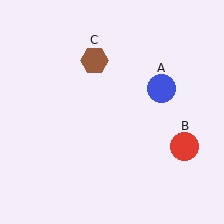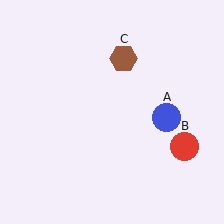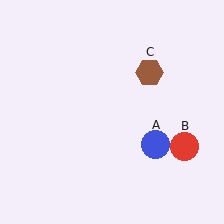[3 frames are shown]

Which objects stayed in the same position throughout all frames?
Red circle (object B) remained stationary.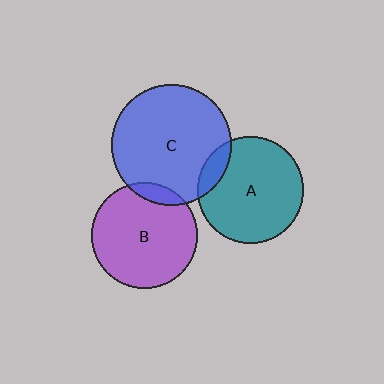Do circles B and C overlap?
Yes.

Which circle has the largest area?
Circle C (blue).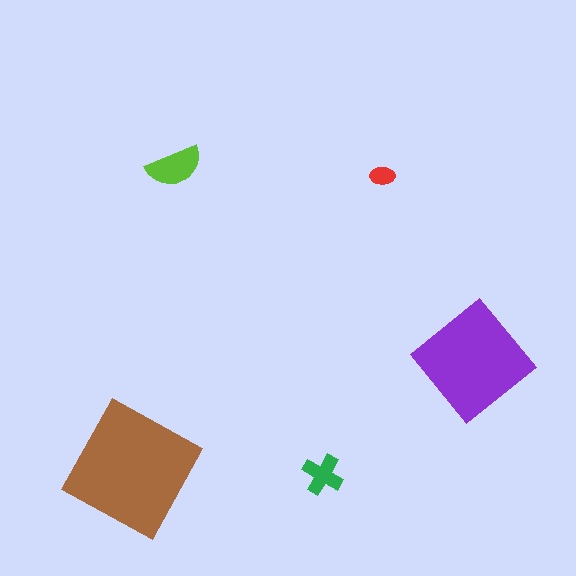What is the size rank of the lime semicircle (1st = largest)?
3rd.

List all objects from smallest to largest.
The red ellipse, the green cross, the lime semicircle, the purple diamond, the brown square.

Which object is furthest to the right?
The purple diamond is rightmost.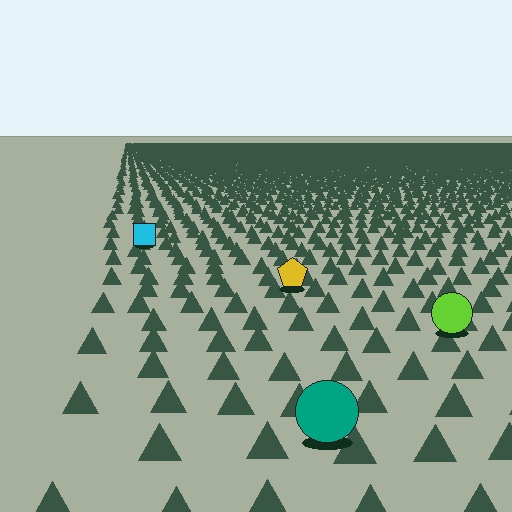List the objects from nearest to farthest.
From nearest to farthest: the teal circle, the lime circle, the yellow pentagon, the cyan square.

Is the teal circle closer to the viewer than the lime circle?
Yes. The teal circle is closer — you can tell from the texture gradient: the ground texture is coarser near it.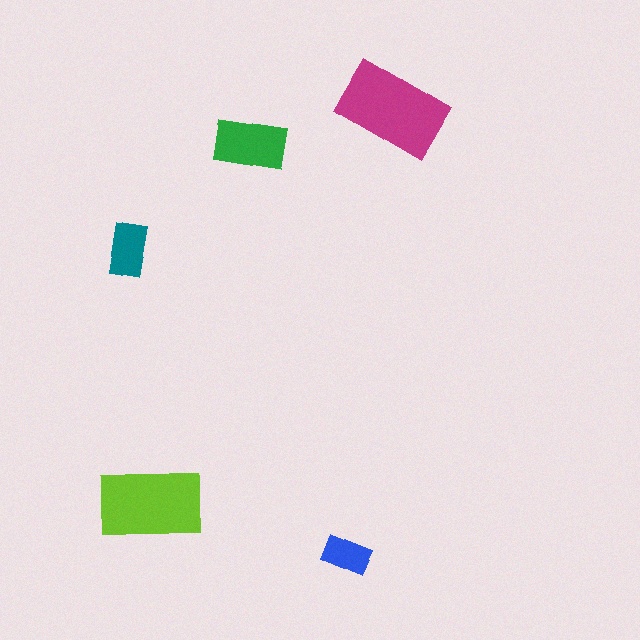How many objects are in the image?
There are 5 objects in the image.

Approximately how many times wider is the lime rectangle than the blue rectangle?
About 2 times wider.